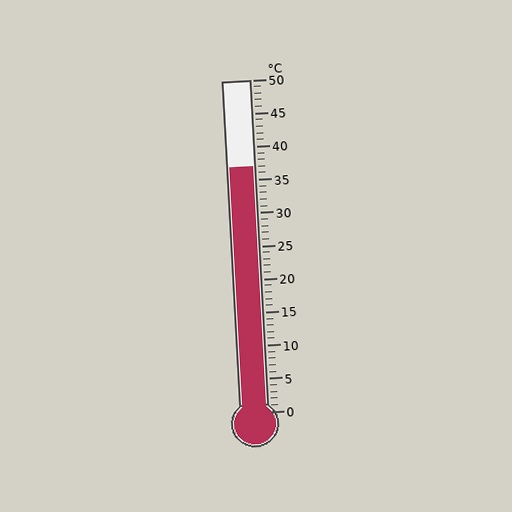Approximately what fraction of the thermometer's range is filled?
The thermometer is filled to approximately 75% of its range.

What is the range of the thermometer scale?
The thermometer scale ranges from 0°C to 50°C.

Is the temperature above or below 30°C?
The temperature is above 30°C.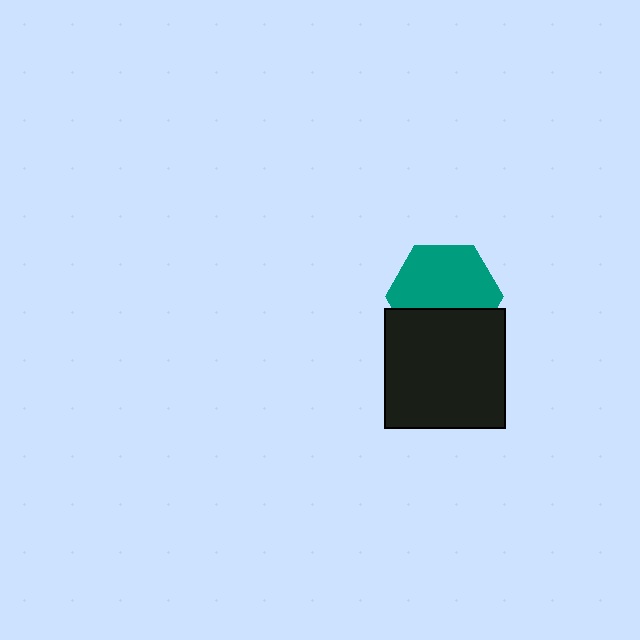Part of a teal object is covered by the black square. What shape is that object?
It is a hexagon.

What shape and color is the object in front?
The object in front is a black square.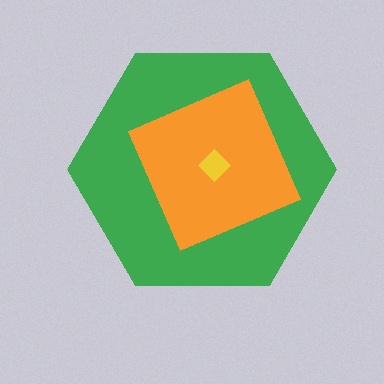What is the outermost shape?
The green hexagon.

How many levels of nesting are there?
3.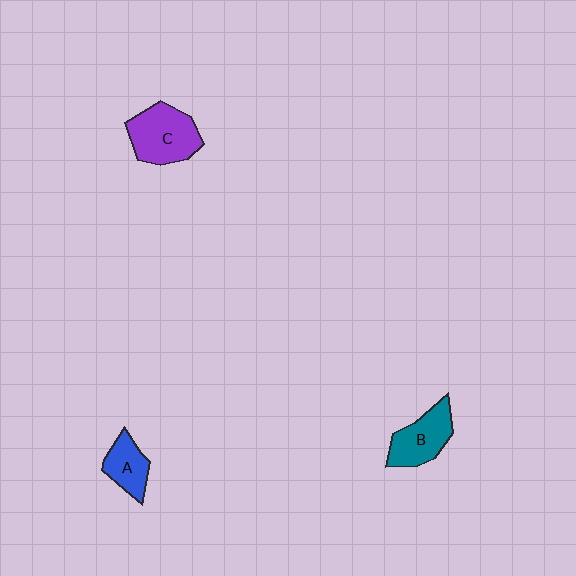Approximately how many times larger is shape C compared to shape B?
Approximately 1.3 times.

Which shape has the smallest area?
Shape A (blue).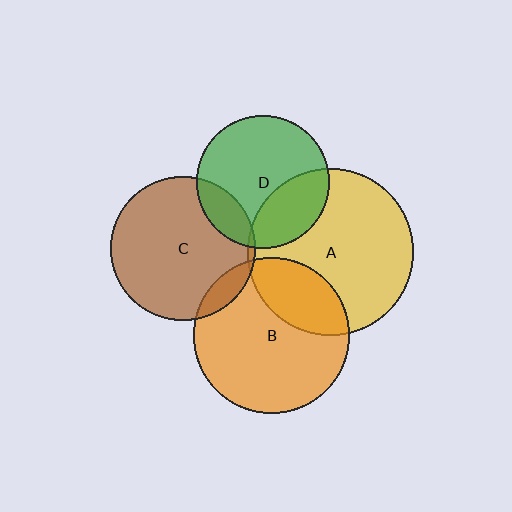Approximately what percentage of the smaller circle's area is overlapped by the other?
Approximately 10%.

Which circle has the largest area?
Circle A (yellow).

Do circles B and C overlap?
Yes.